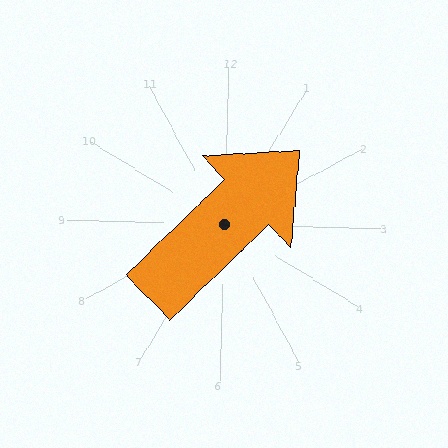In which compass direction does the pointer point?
Northeast.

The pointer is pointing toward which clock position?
Roughly 1 o'clock.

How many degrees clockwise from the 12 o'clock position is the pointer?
Approximately 44 degrees.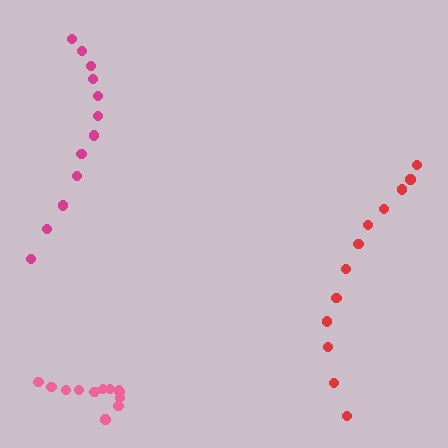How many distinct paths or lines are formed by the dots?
There are 3 distinct paths.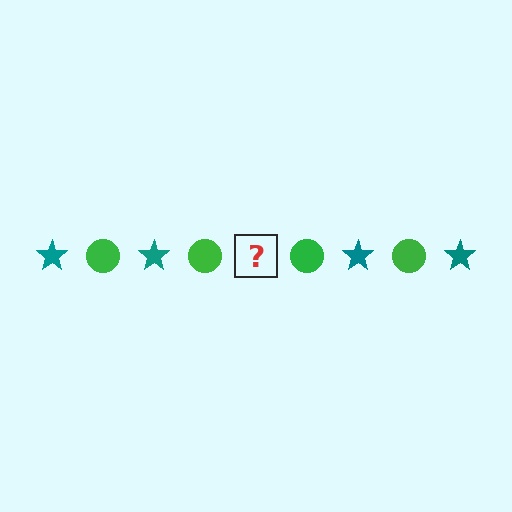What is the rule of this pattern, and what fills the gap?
The rule is that the pattern alternates between teal star and green circle. The gap should be filled with a teal star.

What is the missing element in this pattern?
The missing element is a teal star.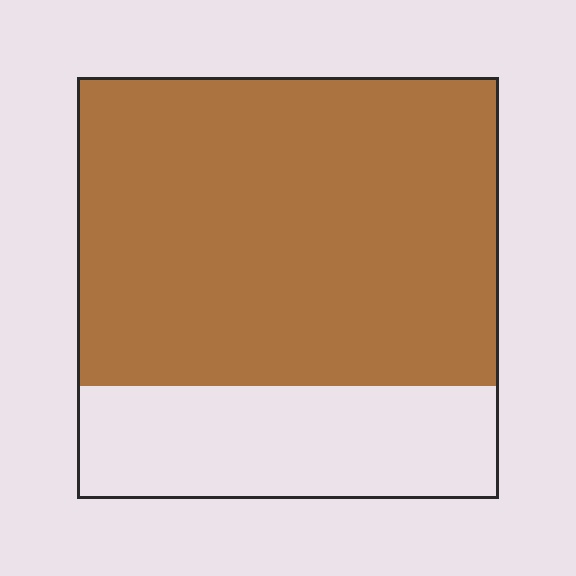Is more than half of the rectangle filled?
Yes.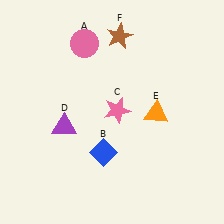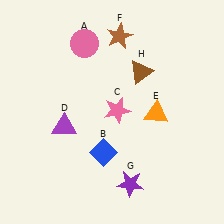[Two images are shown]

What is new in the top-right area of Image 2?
A brown triangle (H) was added in the top-right area of Image 2.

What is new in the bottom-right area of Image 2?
A purple star (G) was added in the bottom-right area of Image 2.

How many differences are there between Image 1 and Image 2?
There are 2 differences between the two images.